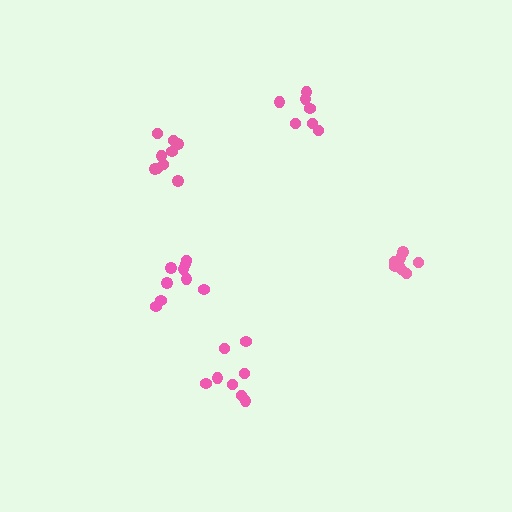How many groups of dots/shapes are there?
There are 5 groups.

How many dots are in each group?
Group 1: 8 dots, Group 2: 9 dots, Group 3: 7 dots, Group 4: 8 dots, Group 5: 9 dots (41 total).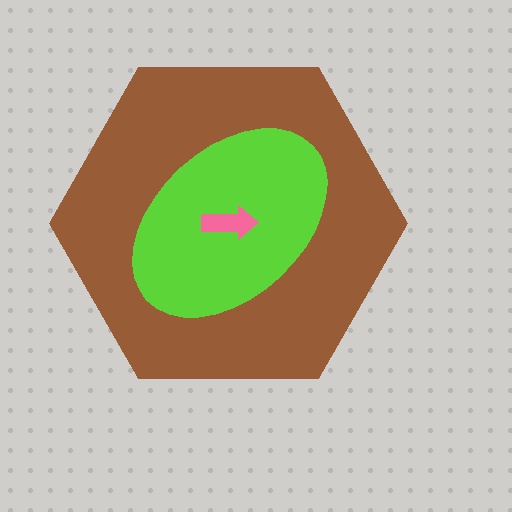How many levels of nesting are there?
3.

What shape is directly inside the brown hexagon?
The lime ellipse.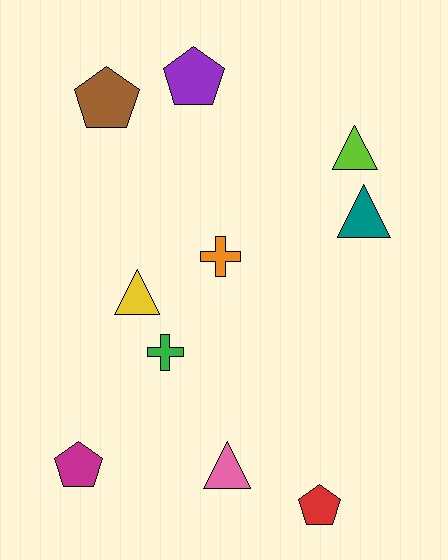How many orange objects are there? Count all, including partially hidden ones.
There is 1 orange object.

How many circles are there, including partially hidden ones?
There are no circles.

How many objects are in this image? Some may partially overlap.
There are 10 objects.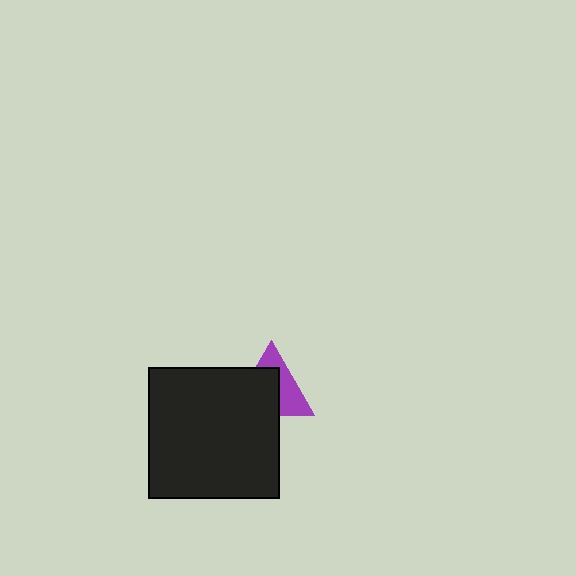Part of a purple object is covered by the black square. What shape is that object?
It is a triangle.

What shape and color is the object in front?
The object in front is a black square.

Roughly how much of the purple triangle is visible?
A small part of it is visible (roughly 45%).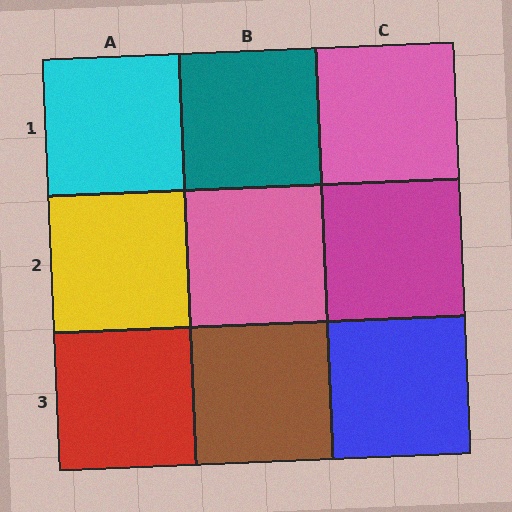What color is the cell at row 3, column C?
Blue.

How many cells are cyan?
1 cell is cyan.